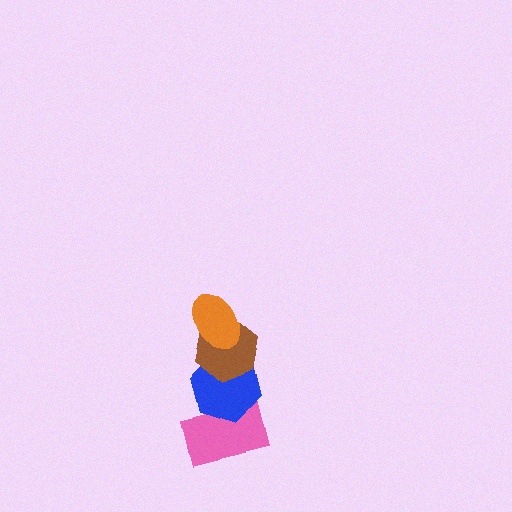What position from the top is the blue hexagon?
The blue hexagon is 3rd from the top.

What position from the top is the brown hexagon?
The brown hexagon is 2nd from the top.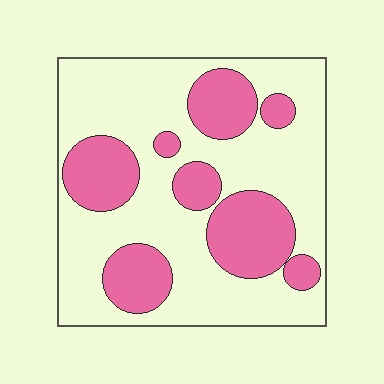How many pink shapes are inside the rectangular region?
8.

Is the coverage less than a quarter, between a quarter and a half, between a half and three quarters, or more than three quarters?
Between a quarter and a half.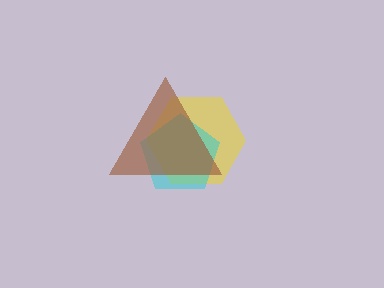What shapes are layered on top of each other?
The layered shapes are: a yellow hexagon, a cyan pentagon, a brown triangle.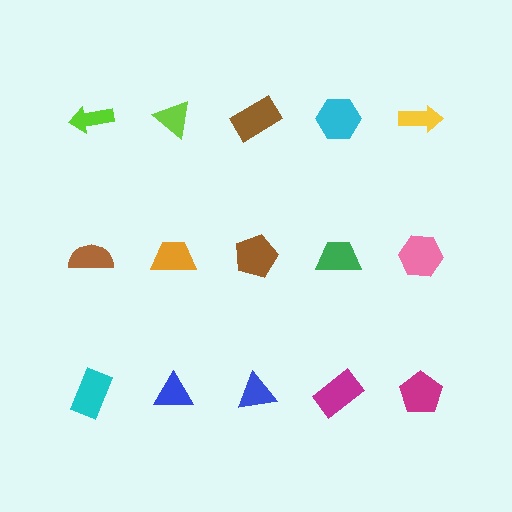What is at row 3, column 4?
A magenta rectangle.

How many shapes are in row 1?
5 shapes.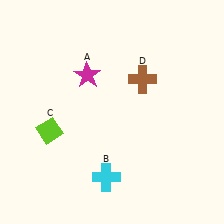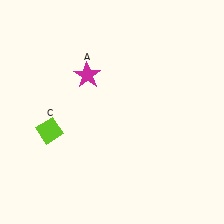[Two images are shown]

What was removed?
The cyan cross (B), the brown cross (D) were removed in Image 2.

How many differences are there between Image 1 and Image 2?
There are 2 differences between the two images.